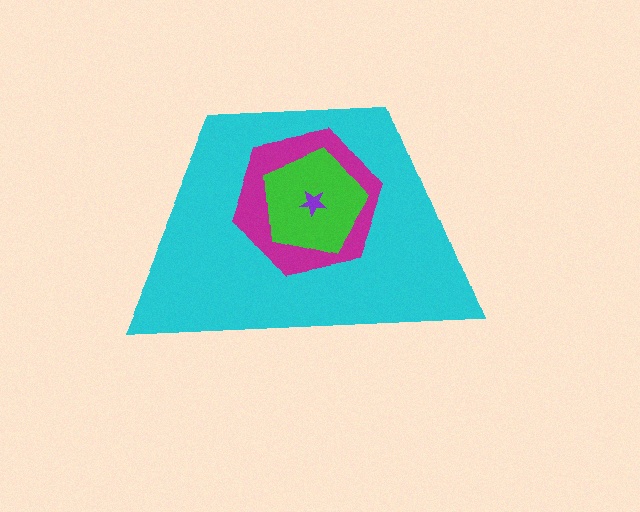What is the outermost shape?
The cyan trapezoid.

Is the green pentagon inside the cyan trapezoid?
Yes.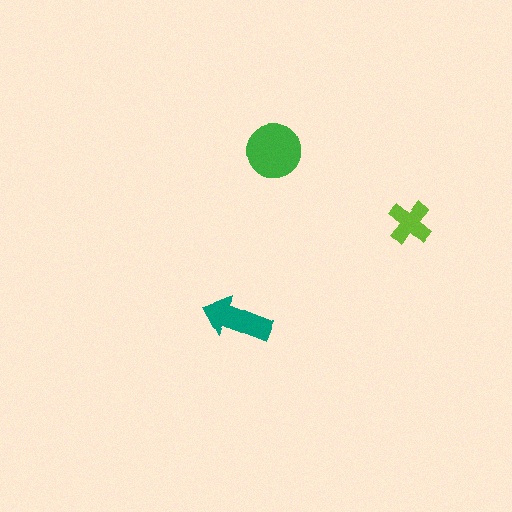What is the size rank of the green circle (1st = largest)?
1st.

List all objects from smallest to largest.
The lime cross, the teal arrow, the green circle.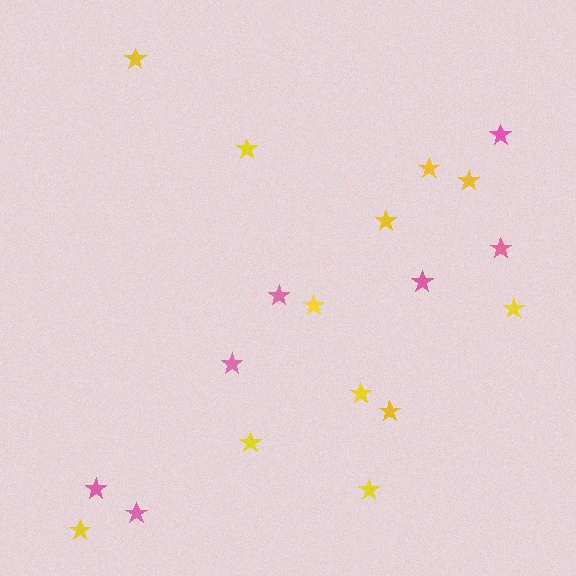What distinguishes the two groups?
There are 2 groups: one group of pink stars (7) and one group of yellow stars (12).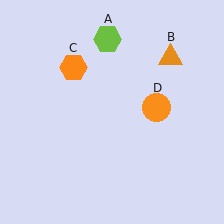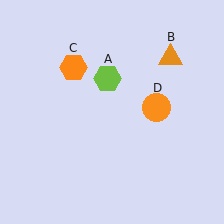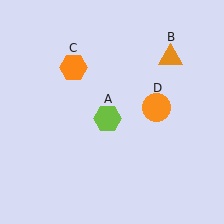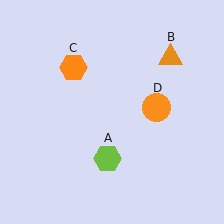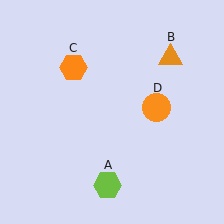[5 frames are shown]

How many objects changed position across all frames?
1 object changed position: lime hexagon (object A).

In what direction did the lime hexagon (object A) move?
The lime hexagon (object A) moved down.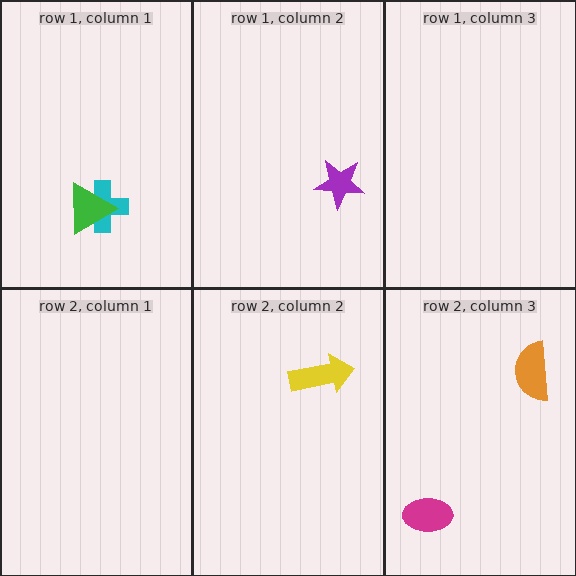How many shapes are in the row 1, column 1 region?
2.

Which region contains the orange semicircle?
The row 2, column 3 region.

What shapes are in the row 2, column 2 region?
The yellow arrow.